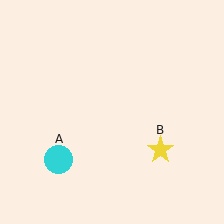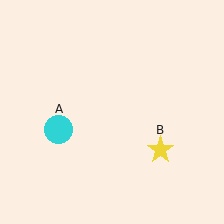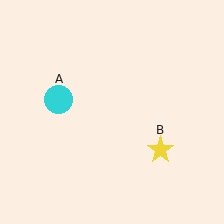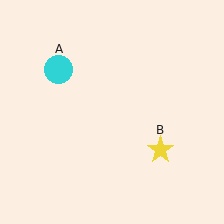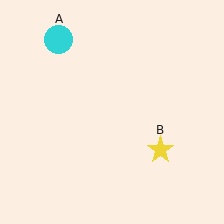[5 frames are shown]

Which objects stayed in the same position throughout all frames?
Yellow star (object B) remained stationary.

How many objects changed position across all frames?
1 object changed position: cyan circle (object A).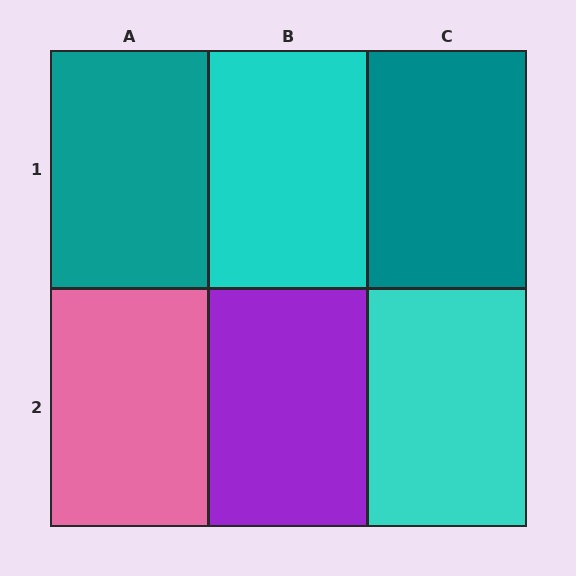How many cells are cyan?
2 cells are cyan.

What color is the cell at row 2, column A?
Pink.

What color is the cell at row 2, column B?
Purple.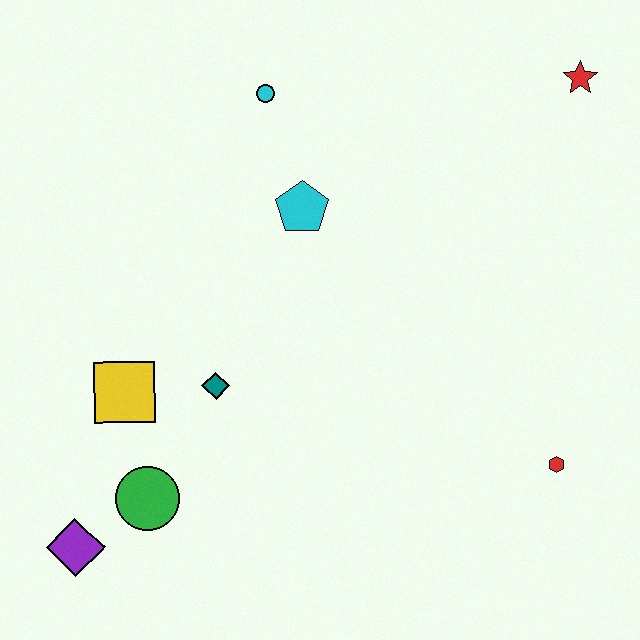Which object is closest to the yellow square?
The teal diamond is closest to the yellow square.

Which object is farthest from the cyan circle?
The purple diamond is farthest from the cyan circle.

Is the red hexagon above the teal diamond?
No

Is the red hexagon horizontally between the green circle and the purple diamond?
No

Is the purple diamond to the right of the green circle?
No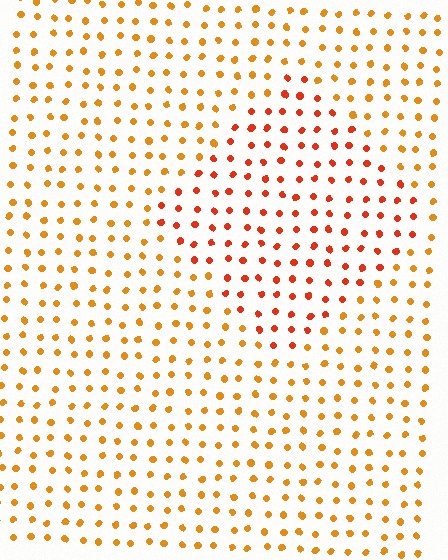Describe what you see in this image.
The image is filled with small orange elements in a uniform arrangement. A diamond-shaped region is visible where the elements are tinted to a slightly different hue, forming a subtle color boundary.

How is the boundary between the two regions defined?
The boundary is defined purely by a slight shift in hue (about 27 degrees). Spacing, size, and orientation are identical on both sides.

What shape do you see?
I see a diamond.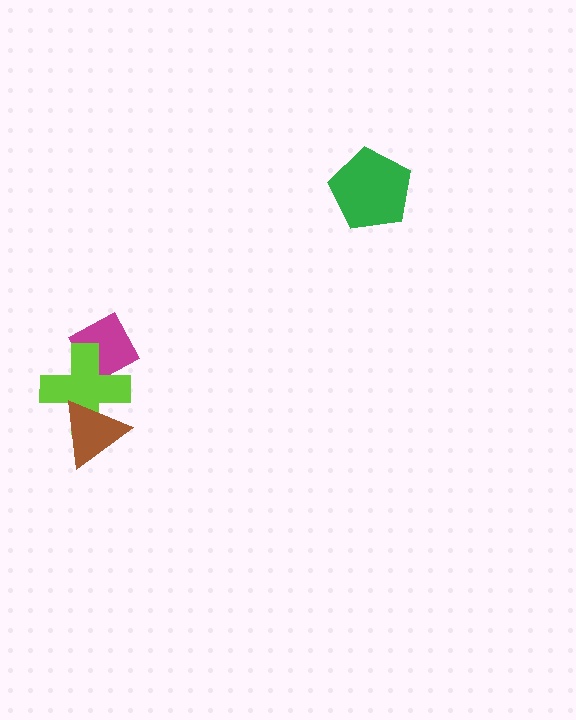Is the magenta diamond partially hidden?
Yes, it is partially covered by another shape.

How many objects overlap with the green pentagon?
0 objects overlap with the green pentagon.